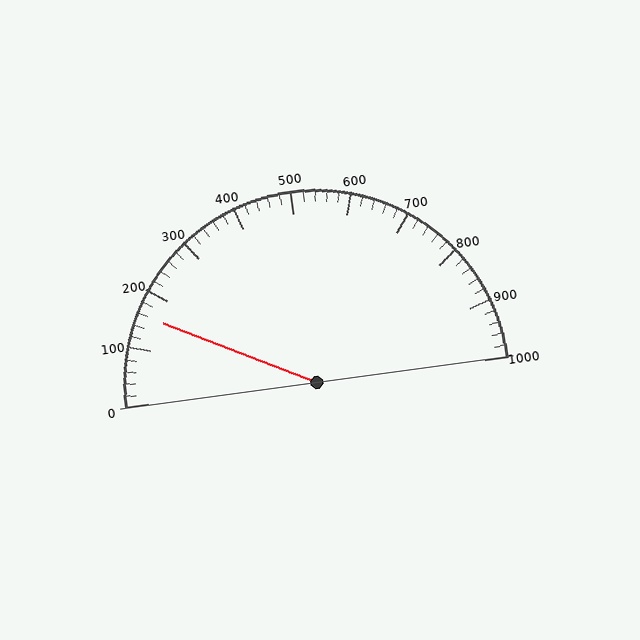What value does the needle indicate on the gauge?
The needle indicates approximately 160.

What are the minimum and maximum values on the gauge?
The gauge ranges from 0 to 1000.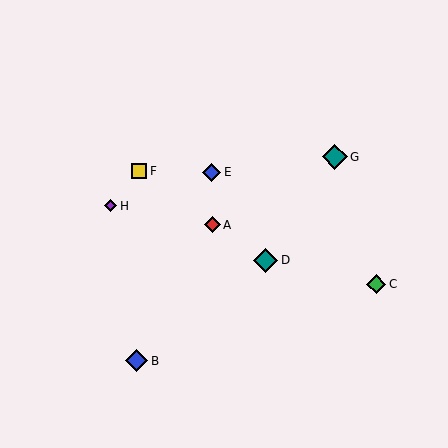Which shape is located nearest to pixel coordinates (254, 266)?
The teal diamond (labeled D) at (266, 260) is nearest to that location.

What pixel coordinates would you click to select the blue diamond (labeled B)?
Click at (137, 361) to select the blue diamond B.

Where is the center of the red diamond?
The center of the red diamond is at (212, 225).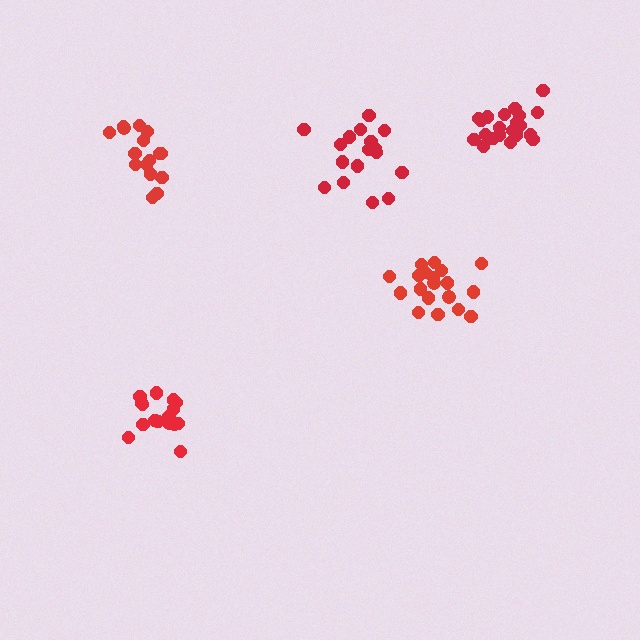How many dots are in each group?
Group 1: 21 dots, Group 2: 16 dots, Group 3: 19 dots, Group 4: 16 dots, Group 5: 18 dots (90 total).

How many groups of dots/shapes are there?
There are 5 groups.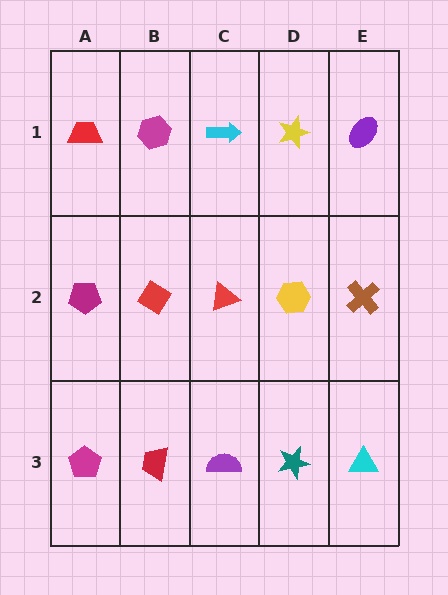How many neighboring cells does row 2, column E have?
3.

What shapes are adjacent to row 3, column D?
A yellow hexagon (row 2, column D), a purple semicircle (row 3, column C), a cyan triangle (row 3, column E).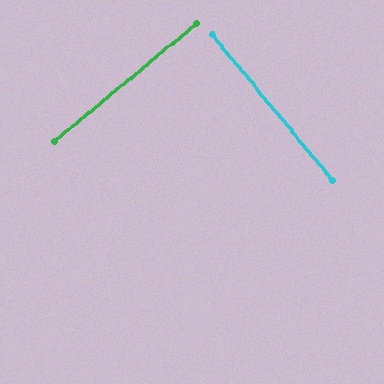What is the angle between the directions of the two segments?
Approximately 90 degrees.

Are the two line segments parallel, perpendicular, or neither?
Perpendicular — they meet at approximately 90°.